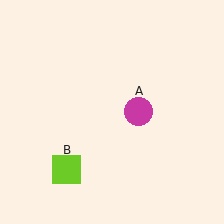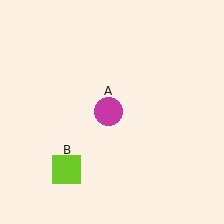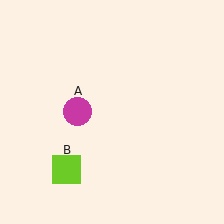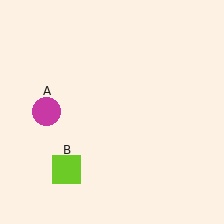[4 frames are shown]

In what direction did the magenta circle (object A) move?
The magenta circle (object A) moved left.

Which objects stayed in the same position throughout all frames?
Lime square (object B) remained stationary.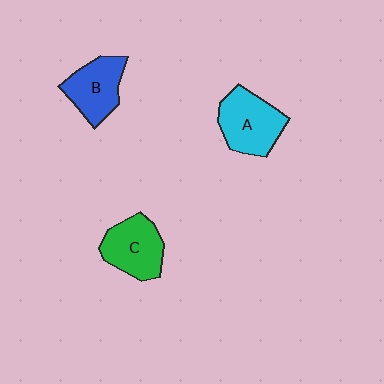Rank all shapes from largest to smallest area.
From largest to smallest: A (cyan), C (green), B (blue).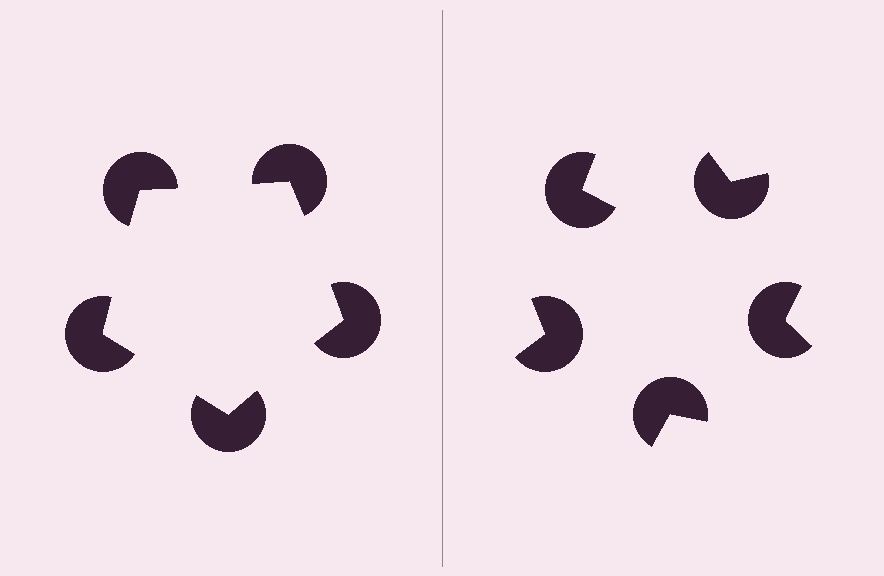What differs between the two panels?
The pac-man discs are positioned identically on both sides; only the wedge orientations differ. On the left they align to a pentagon; on the right they are misaligned.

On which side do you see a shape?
An illusory pentagon appears on the left side. On the right side the wedge cuts are rotated, so no coherent shape forms.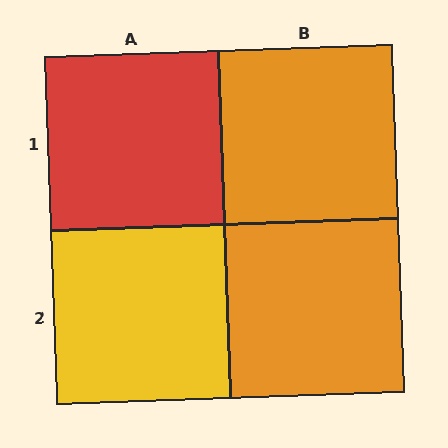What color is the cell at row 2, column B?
Orange.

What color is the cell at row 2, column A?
Yellow.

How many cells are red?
1 cell is red.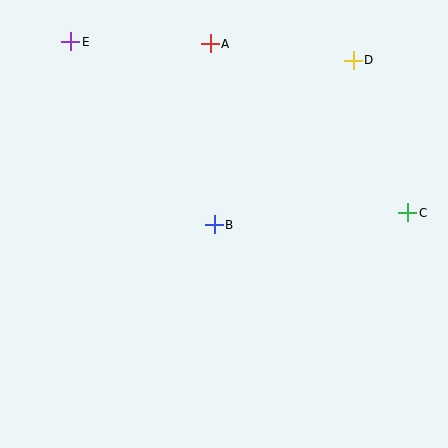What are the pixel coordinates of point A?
Point A is at (210, 44).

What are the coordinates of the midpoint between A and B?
The midpoint between A and B is at (212, 134).